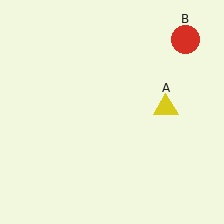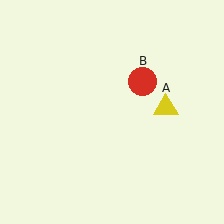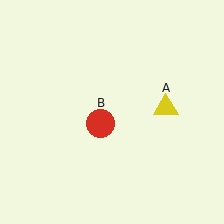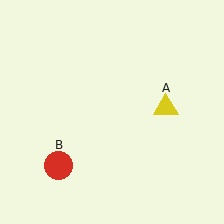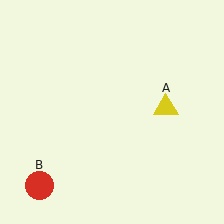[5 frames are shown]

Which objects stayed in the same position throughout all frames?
Yellow triangle (object A) remained stationary.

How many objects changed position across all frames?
1 object changed position: red circle (object B).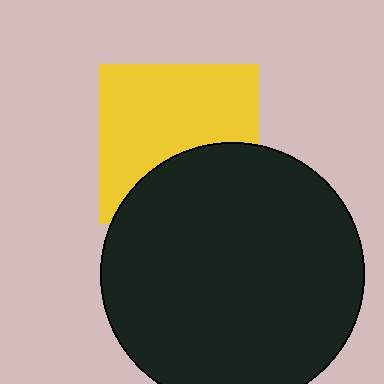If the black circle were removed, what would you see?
You would see the complete yellow square.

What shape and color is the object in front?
The object in front is a black circle.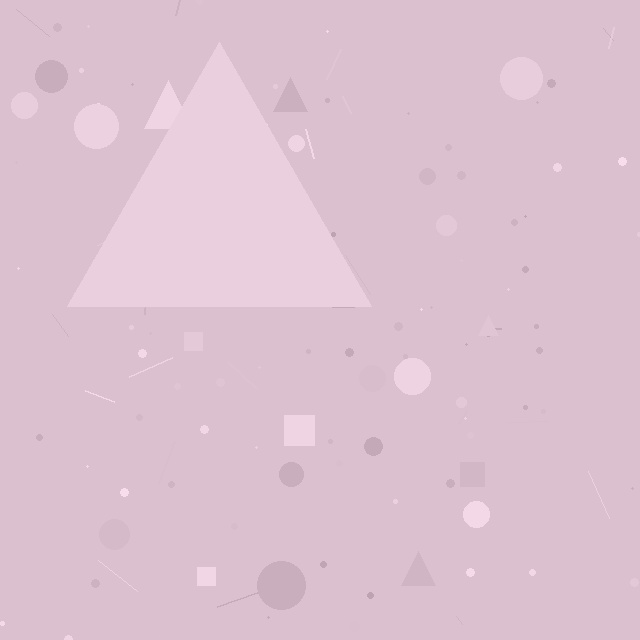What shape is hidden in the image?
A triangle is hidden in the image.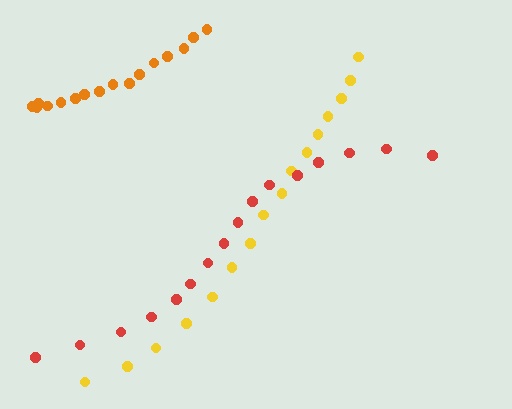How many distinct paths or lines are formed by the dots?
There are 3 distinct paths.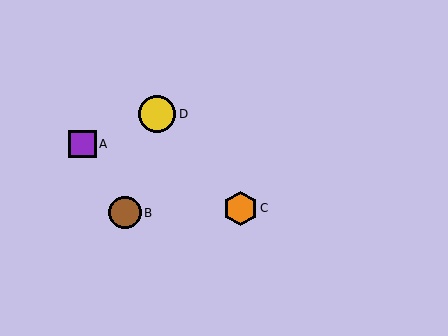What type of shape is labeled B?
Shape B is a brown circle.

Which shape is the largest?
The yellow circle (labeled D) is the largest.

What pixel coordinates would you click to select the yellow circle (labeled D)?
Click at (157, 114) to select the yellow circle D.